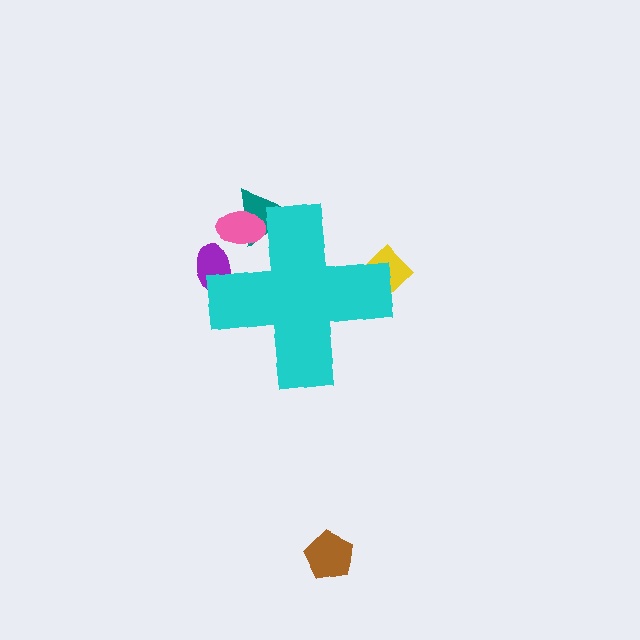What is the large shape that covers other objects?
A cyan cross.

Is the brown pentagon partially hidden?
No, the brown pentagon is fully visible.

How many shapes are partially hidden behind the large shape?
4 shapes are partially hidden.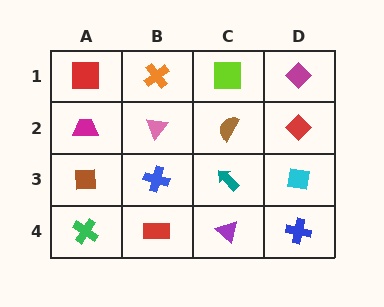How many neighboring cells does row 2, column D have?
3.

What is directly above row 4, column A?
A brown square.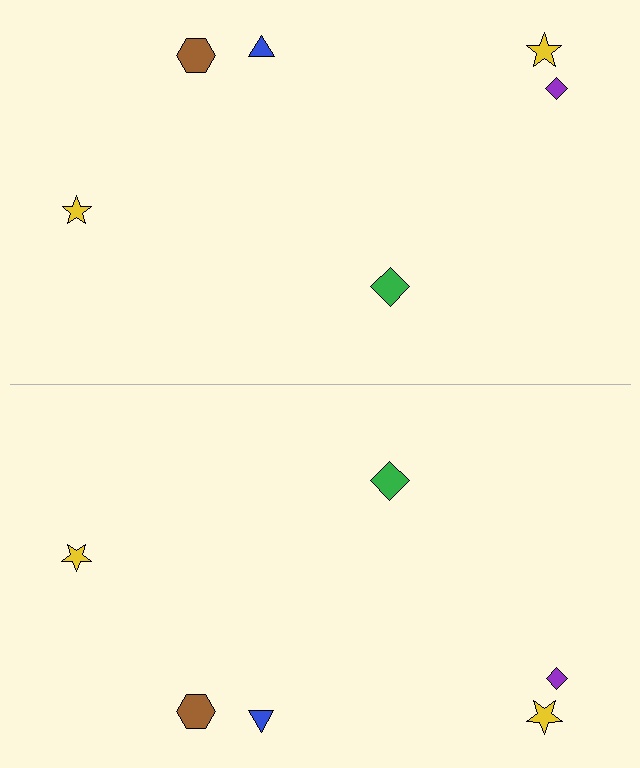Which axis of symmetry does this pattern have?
The pattern has a horizontal axis of symmetry running through the center of the image.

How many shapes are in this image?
There are 12 shapes in this image.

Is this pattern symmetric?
Yes, this pattern has bilateral (reflection) symmetry.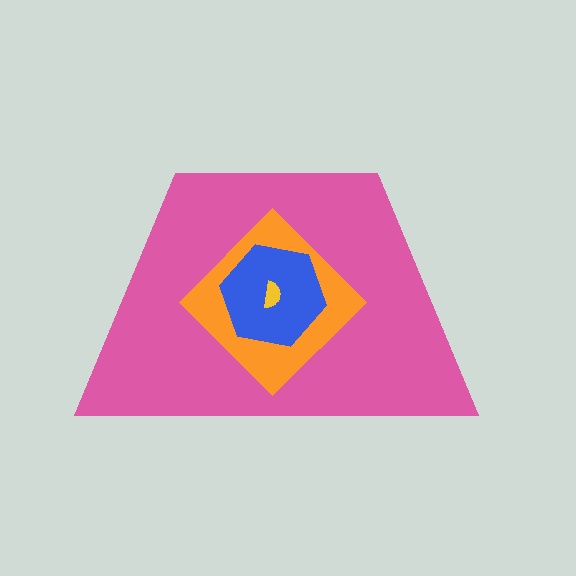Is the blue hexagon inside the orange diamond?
Yes.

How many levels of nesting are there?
4.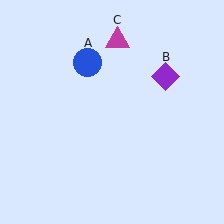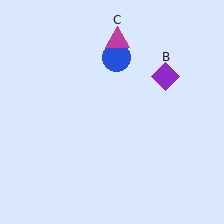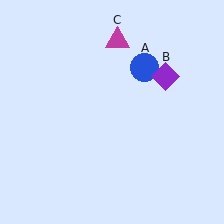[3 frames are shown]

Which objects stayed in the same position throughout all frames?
Purple diamond (object B) and magenta triangle (object C) remained stationary.